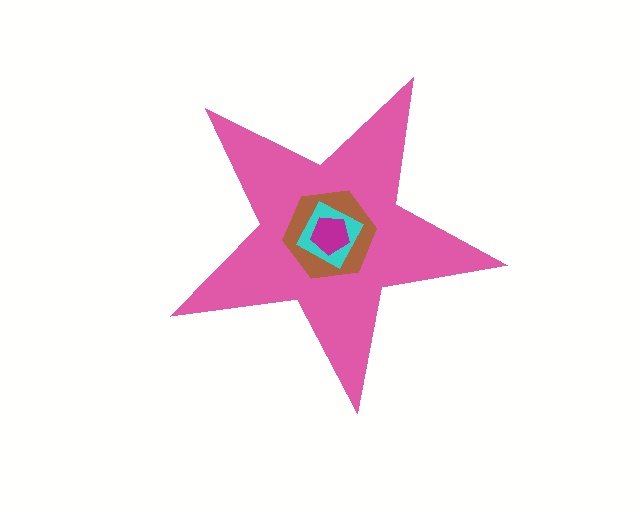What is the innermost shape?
The magenta pentagon.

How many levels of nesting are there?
4.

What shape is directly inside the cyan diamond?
The magenta pentagon.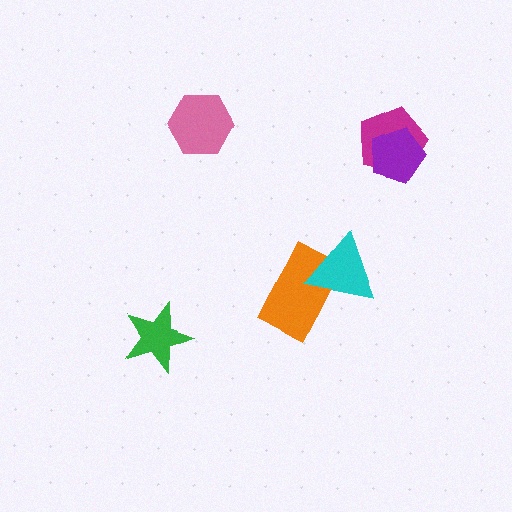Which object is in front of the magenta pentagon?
The purple pentagon is in front of the magenta pentagon.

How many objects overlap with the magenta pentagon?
1 object overlaps with the magenta pentagon.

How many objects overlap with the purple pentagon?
1 object overlaps with the purple pentagon.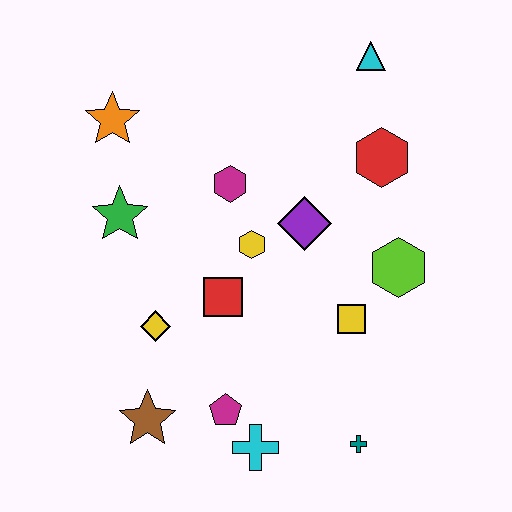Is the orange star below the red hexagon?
No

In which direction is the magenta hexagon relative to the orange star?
The magenta hexagon is to the right of the orange star.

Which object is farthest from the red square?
The cyan triangle is farthest from the red square.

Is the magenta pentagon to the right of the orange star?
Yes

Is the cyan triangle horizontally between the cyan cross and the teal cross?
No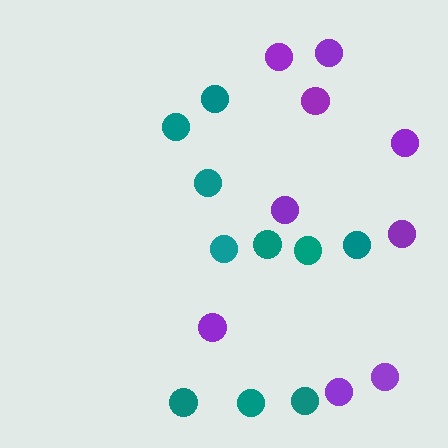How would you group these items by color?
There are 2 groups: one group of purple circles (9) and one group of teal circles (10).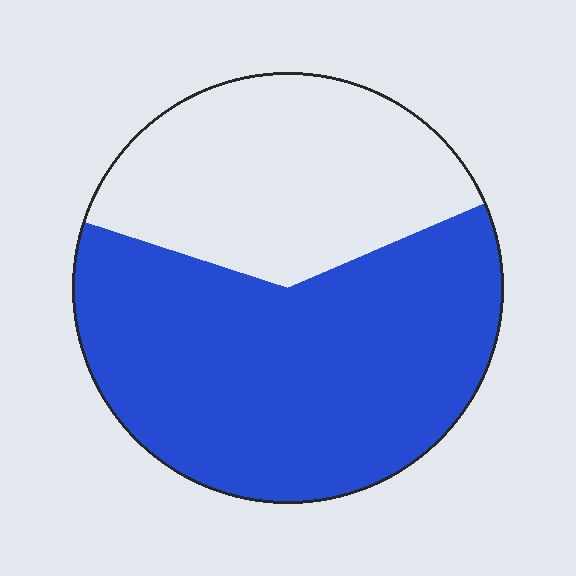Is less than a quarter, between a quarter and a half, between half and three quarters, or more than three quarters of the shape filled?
Between half and three quarters.